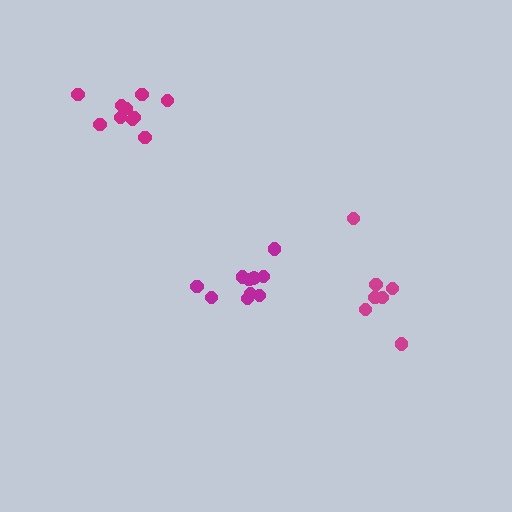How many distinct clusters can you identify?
There are 3 distinct clusters.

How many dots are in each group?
Group 1: 10 dots, Group 2: 7 dots, Group 3: 10 dots (27 total).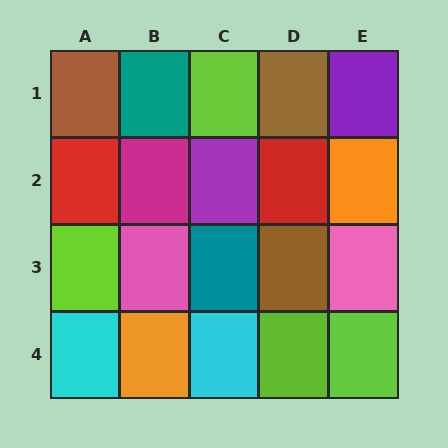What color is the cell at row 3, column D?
Brown.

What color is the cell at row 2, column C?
Purple.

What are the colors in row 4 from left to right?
Cyan, orange, cyan, lime, lime.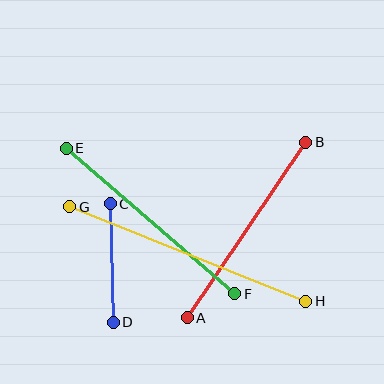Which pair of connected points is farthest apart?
Points G and H are farthest apart.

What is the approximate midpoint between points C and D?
The midpoint is at approximately (112, 263) pixels.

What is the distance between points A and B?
The distance is approximately 212 pixels.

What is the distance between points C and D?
The distance is approximately 118 pixels.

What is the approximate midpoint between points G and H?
The midpoint is at approximately (188, 254) pixels.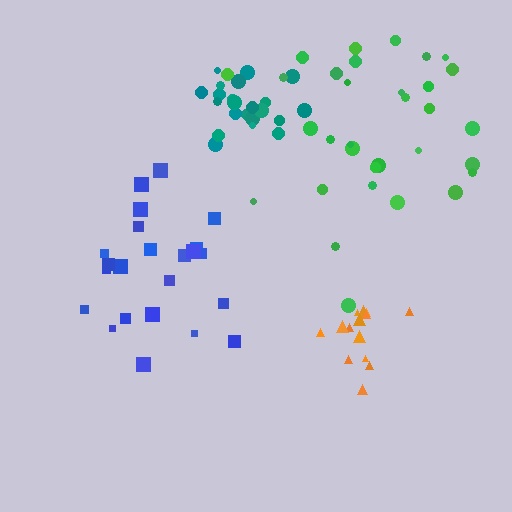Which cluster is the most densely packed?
Teal.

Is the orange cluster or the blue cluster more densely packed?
Orange.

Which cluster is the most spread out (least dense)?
Green.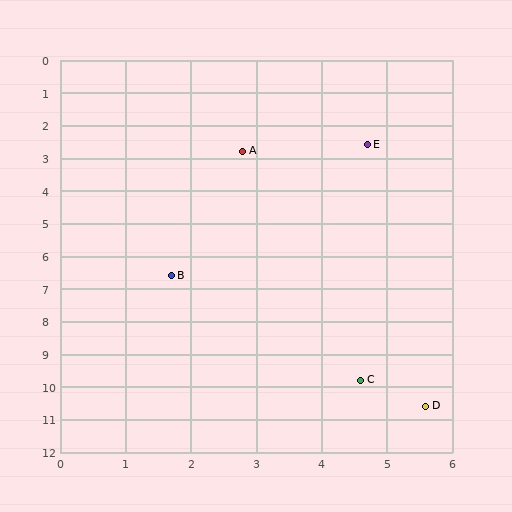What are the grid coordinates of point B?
Point B is at approximately (1.7, 6.6).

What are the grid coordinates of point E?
Point E is at approximately (4.7, 2.6).